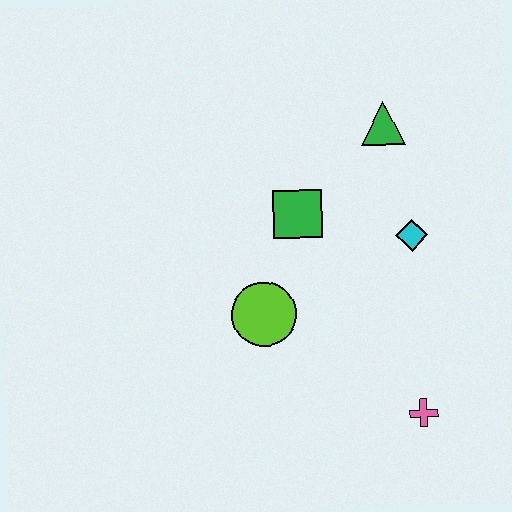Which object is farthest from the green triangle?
The pink cross is farthest from the green triangle.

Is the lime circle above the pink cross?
Yes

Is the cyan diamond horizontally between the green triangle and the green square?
No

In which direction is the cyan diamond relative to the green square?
The cyan diamond is to the right of the green square.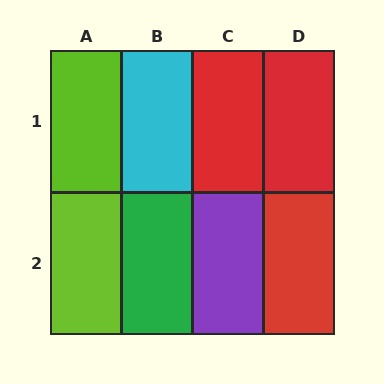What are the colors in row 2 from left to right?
Lime, green, purple, red.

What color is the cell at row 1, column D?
Red.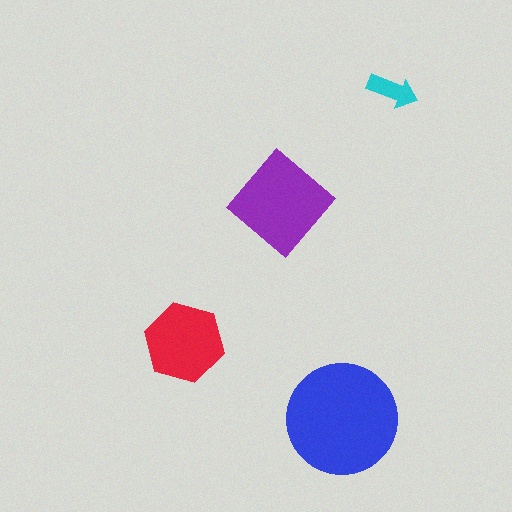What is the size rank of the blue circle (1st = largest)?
1st.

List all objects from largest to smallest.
The blue circle, the purple diamond, the red hexagon, the cyan arrow.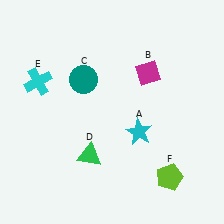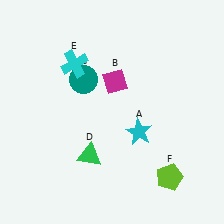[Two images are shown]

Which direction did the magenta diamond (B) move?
The magenta diamond (B) moved left.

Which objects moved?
The objects that moved are: the magenta diamond (B), the cyan cross (E).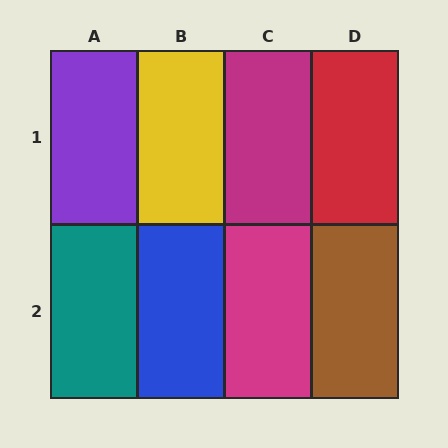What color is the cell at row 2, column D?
Brown.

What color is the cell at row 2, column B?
Blue.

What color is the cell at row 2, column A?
Teal.